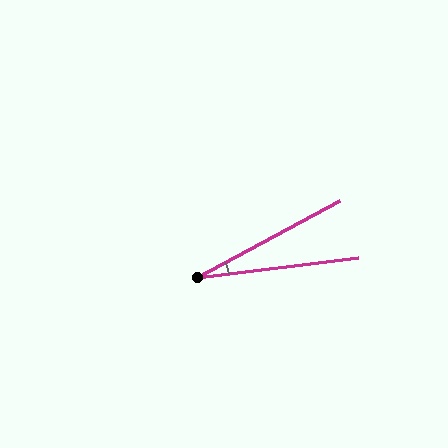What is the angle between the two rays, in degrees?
Approximately 21 degrees.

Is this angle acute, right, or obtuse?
It is acute.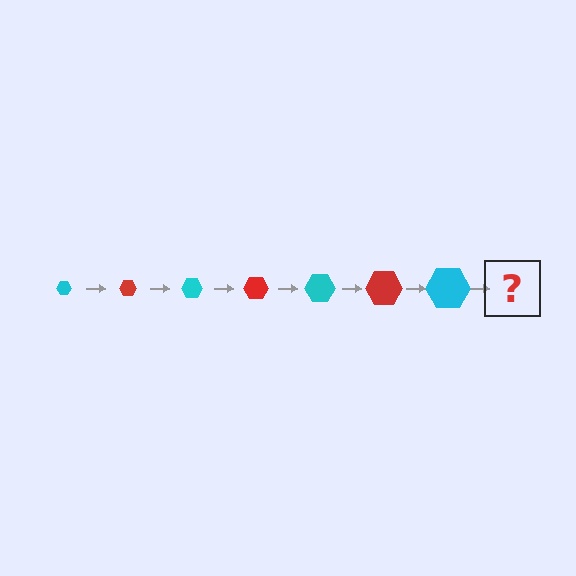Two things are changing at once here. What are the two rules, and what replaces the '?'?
The two rules are that the hexagon grows larger each step and the color cycles through cyan and red. The '?' should be a red hexagon, larger than the previous one.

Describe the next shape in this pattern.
It should be a red hexagon, larger than the previous one.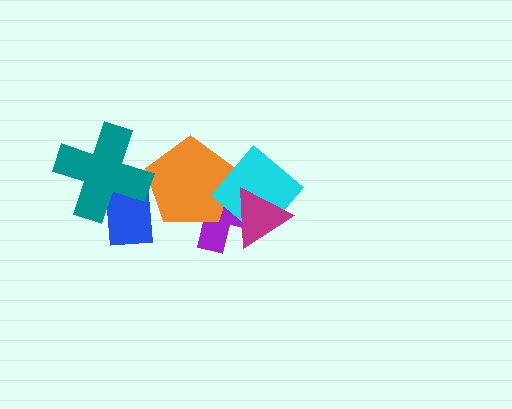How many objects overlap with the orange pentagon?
3 objects overlap with the orange pentagon.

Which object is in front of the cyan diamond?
The magenta triangle is in front of the cyan diamond.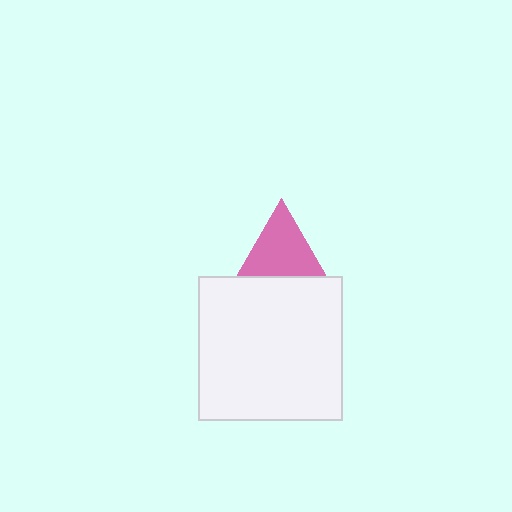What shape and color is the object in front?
The object in front is a white square.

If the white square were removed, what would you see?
You would see the complete pink triangle.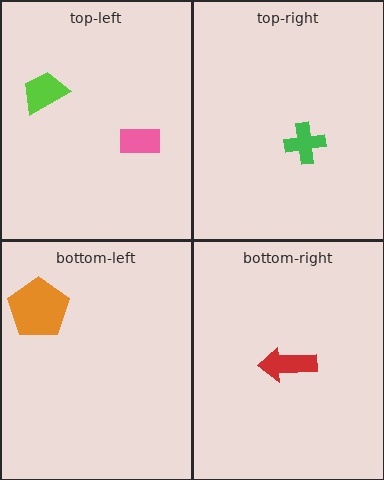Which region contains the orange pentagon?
The bottom-left region.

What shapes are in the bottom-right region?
The red arrow.